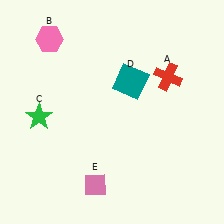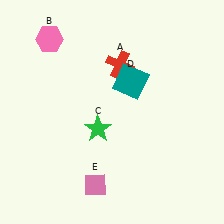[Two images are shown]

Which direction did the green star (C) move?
The green star (C) moved right.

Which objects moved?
The objects that moved are: the red cross (A), the green star (C).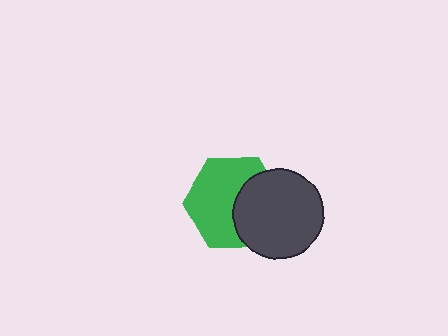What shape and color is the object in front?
The object in front is a dark gray circle.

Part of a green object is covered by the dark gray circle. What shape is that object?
It is a hexagon.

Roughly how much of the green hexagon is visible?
About half of it is visible (roughly 61%).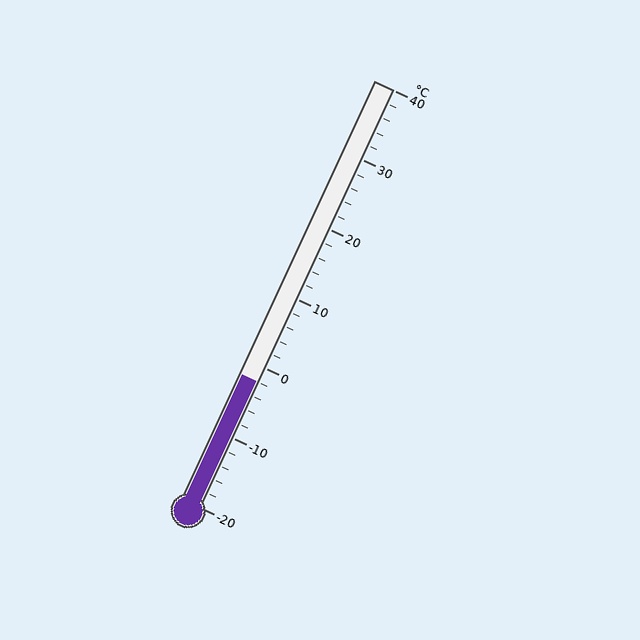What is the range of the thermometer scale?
The thermometer scale ranges from -20°C to 40°C.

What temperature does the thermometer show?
The thermometer shows approximately -2°C.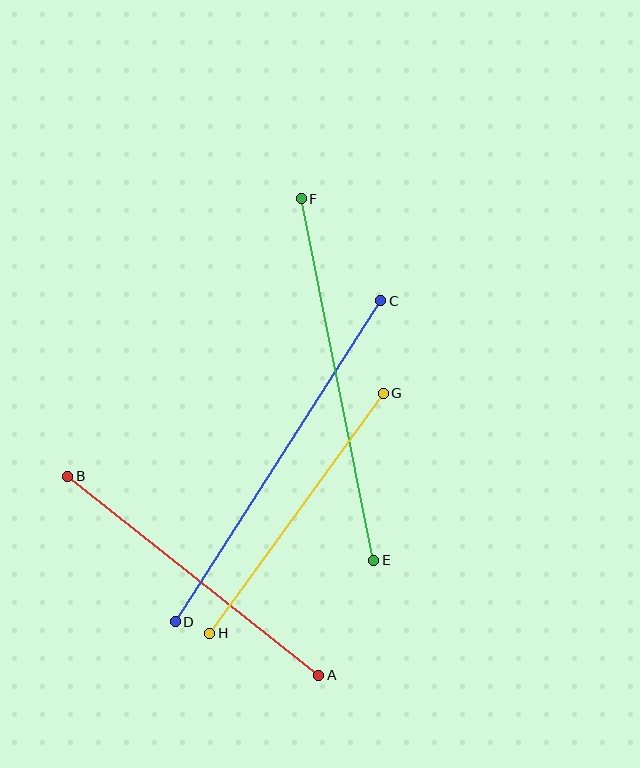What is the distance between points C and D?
The distance is approximately 381 pixels.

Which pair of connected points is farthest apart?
Points C and D are farthest apart.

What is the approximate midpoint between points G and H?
The midpoint is at approximately (297, 513) pixels.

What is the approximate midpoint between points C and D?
The midpoint is at approximately (278, 461) pixels.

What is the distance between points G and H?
The distance is approximately 296 pixels.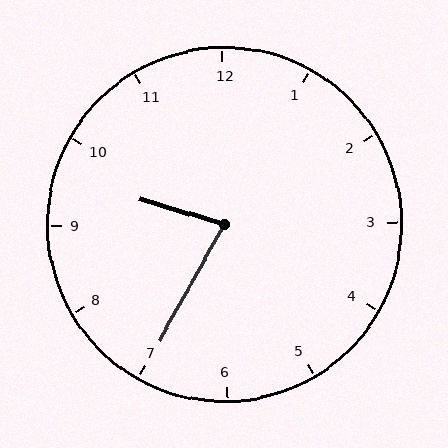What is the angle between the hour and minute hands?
Approximately 78 degrees.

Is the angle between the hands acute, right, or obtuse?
It is acute.